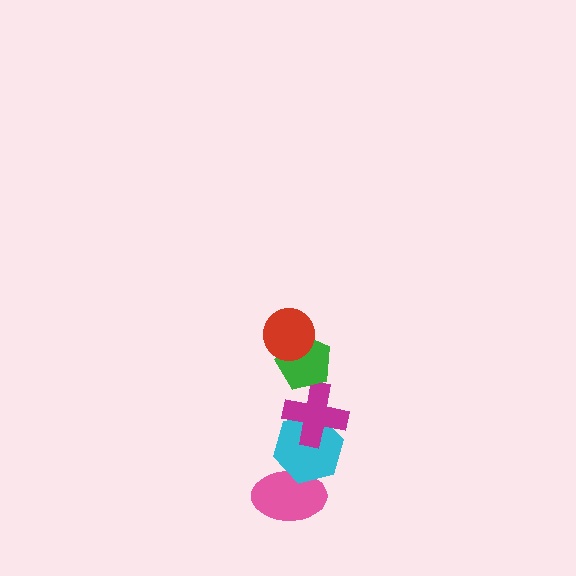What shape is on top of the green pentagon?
The red circle is on top of the green pentagon.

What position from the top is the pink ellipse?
The pink ellipse is 5th from the top.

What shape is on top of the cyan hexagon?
The magenta cross is on top of the cyan hexagon.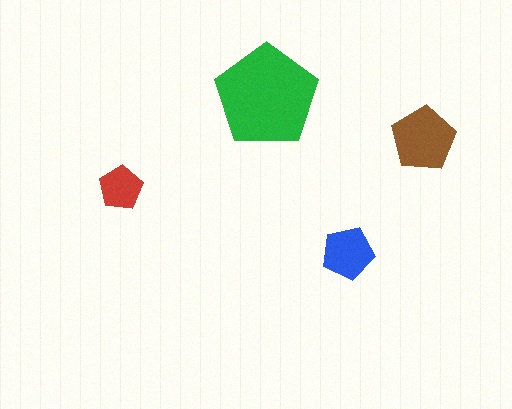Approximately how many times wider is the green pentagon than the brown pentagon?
About 1.5 times wider.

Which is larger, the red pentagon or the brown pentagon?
The brown one.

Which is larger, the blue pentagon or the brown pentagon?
The brown one.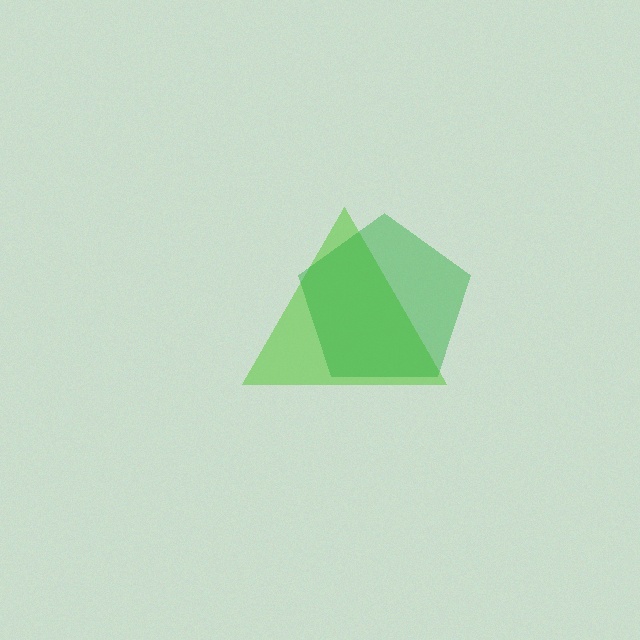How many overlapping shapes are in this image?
There are 2 overlapping shapes in the image.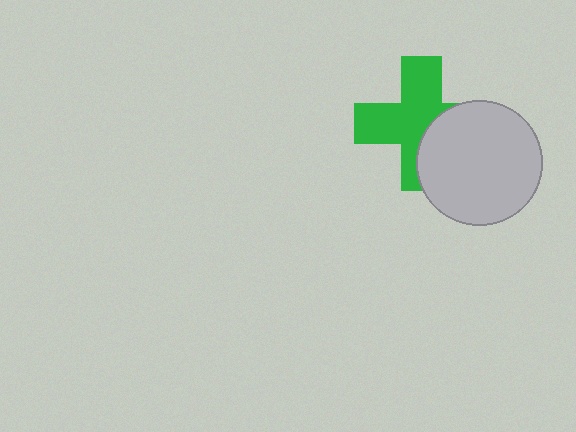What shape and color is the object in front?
The object in front is a light gray circle.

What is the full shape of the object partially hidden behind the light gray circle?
The partially hidden object is a green cross.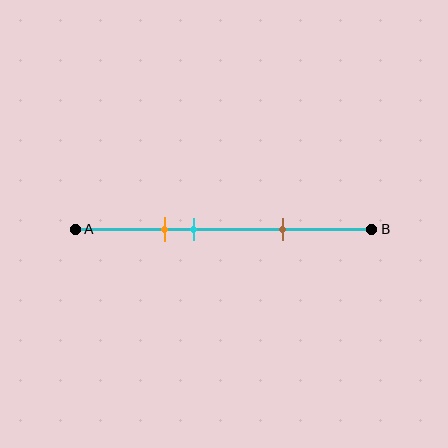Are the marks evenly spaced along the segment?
No, the marks are not evenly spaced.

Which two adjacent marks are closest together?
The orange and cyan marks are the closest adjacent pair.